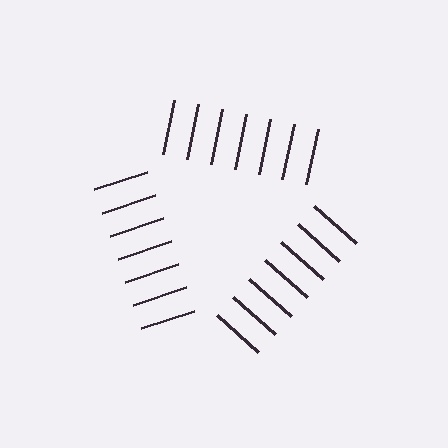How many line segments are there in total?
21 — 7 along each of the 3 edges.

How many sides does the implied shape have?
3 sides — the line-ends trace a triangle.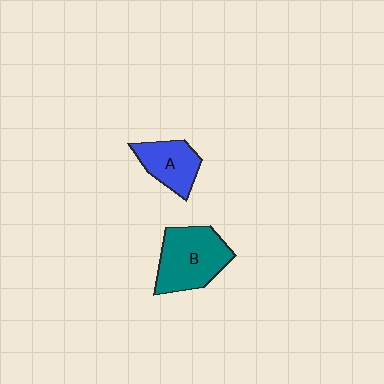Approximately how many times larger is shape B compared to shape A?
Approximately 1.5 times.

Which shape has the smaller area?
Shape A (blue).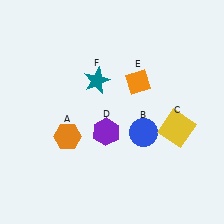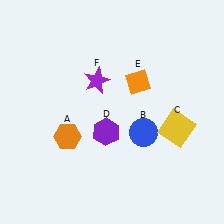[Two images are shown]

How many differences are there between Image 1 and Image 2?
There is 1 difference between the two images.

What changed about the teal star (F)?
In Image 1, F is teal. In Image 2, it changed to purple.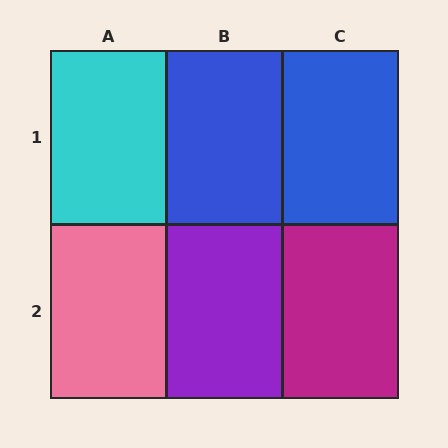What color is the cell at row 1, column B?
Blue.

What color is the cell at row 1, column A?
Cyan.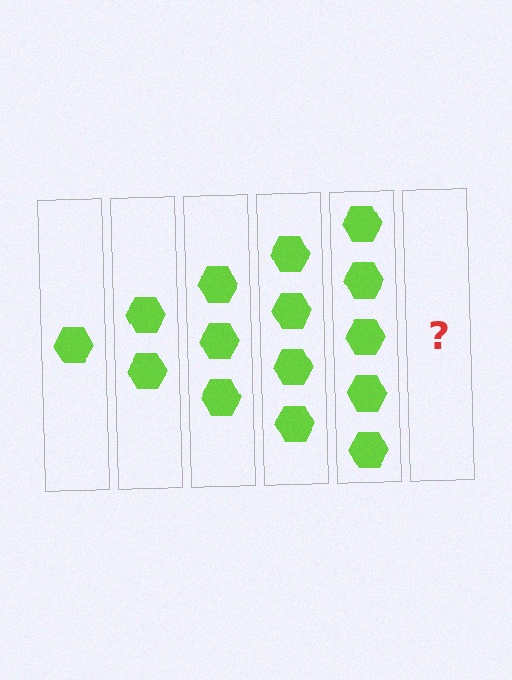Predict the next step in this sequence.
The next step is 6 hexagons.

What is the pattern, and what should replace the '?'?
The pattern is that each step adds one more hexagon. The '?' should be 6 hexagons.